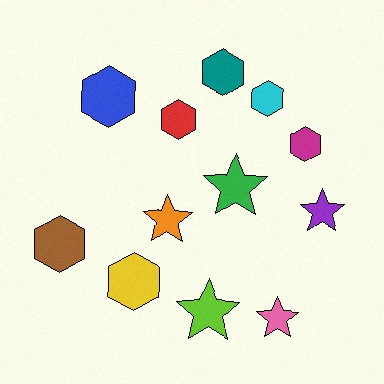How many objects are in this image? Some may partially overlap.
There are 12 objects.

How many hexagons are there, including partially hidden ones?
There are 7 hexagons.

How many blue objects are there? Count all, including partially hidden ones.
There is 1 blue object.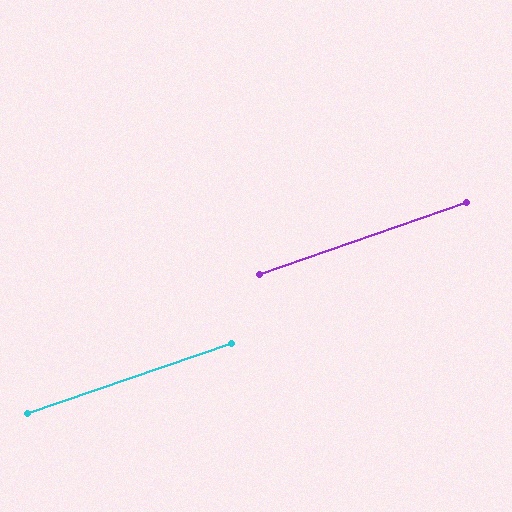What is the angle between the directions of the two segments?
Approximately 0 degrees.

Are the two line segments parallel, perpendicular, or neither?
Parallel — their directions differ by only 0.3°.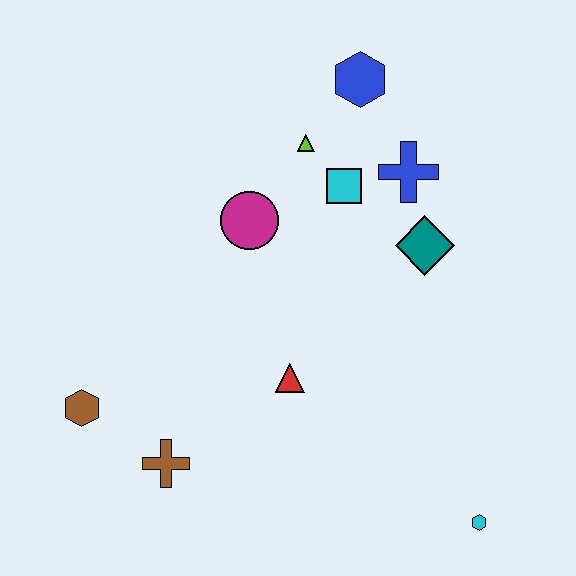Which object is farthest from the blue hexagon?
The cyan hexagon is farthest from the blue hexagon.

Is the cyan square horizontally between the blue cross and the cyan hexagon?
No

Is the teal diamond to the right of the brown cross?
Yes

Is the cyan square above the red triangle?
Yes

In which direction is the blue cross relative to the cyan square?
The blue cross is to the right of the cyan square.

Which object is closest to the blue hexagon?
The lime triangle is closest to the blue hexagon.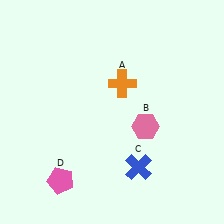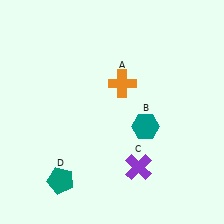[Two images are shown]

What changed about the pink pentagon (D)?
In Image 1, D is pink. In Image 2, it changed to teal.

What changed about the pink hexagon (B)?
In Image 1, B is pink. In Image 2, it changed to teal.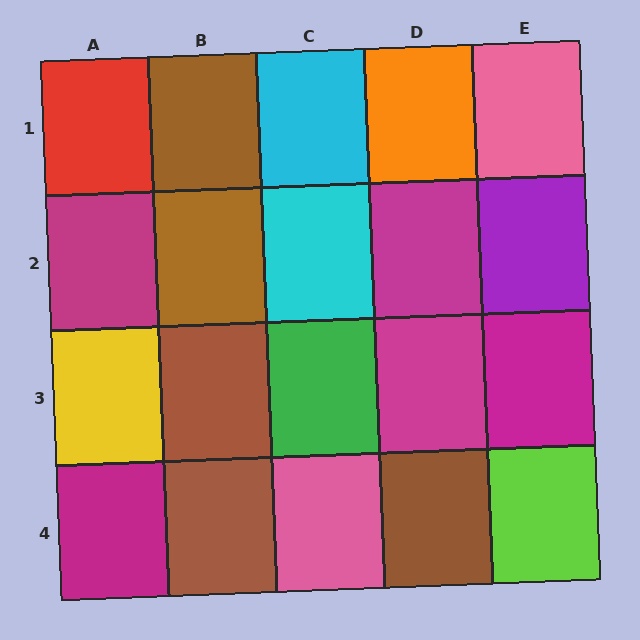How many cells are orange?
1 cell is orange.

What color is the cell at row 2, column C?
Cyan.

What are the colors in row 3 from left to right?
Yellow, brown, green, magenta, magenta.